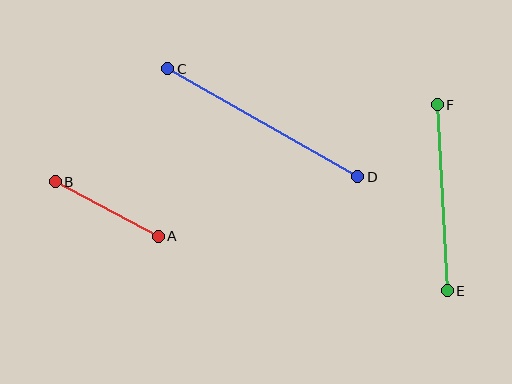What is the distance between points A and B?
The distance is approximately 117 pixels.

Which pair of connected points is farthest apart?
Points C and D are farthest apart.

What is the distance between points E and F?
The distance is approximately 186 pixels.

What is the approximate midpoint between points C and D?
The midpoint is at approximately (263, 123) pixels.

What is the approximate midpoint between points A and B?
The midpoint is at approximately (107, 209) pixels.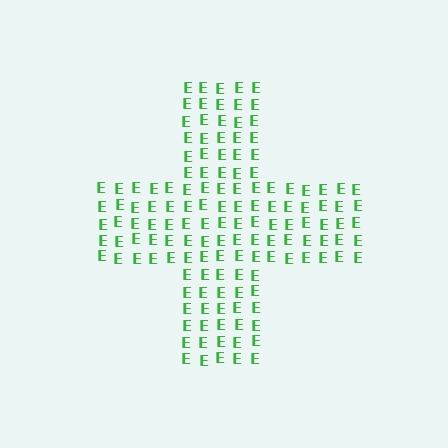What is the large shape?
The large shape is a cross.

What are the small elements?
The small elements are letter E's.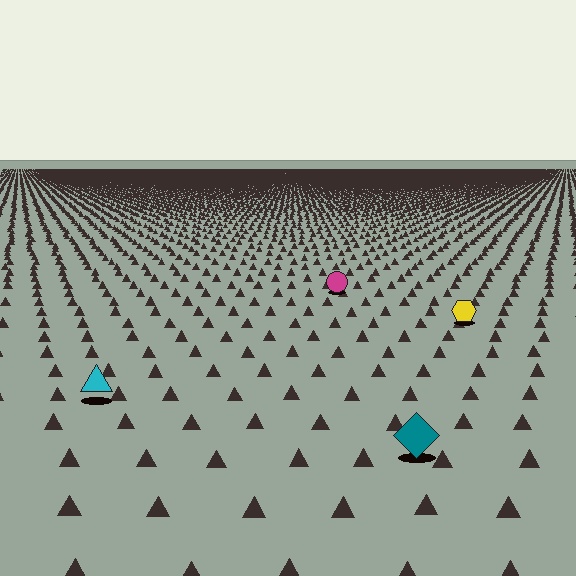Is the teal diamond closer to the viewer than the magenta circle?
Yes. The teal diamond is closer — you can tell from the texture gradient: the ground texture is coarser near it.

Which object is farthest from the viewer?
The magenta circle is farthest from the viewer. It appears smaller and the ground texture around it is denser.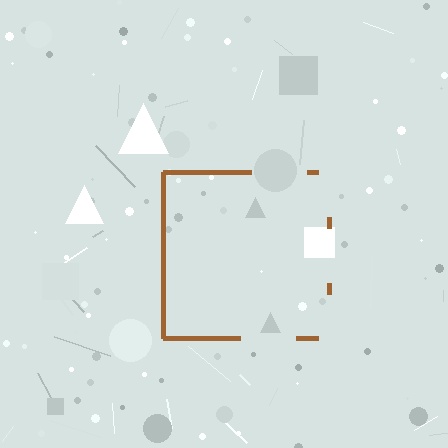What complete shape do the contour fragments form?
The contour fragments form a square.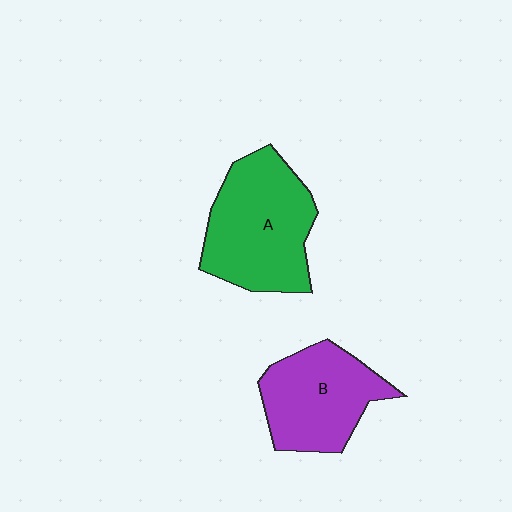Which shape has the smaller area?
Shape B (purple).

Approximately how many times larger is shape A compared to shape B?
Approximately 1.2 times.